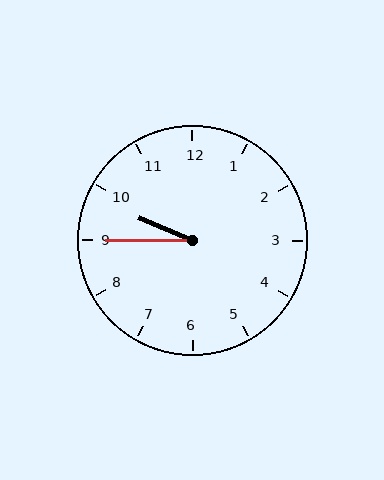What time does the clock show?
9:45.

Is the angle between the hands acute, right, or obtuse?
It is acute.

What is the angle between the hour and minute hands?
Approximately 22 degrees.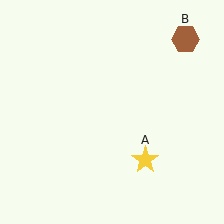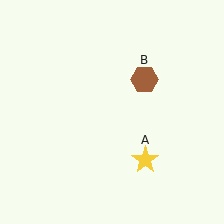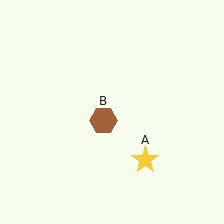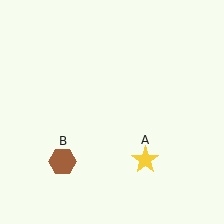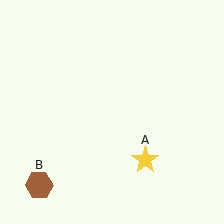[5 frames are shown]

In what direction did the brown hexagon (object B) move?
The brown hexagon (object B) moved down and to the left.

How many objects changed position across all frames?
1 object changed position: brown hexagon (object B).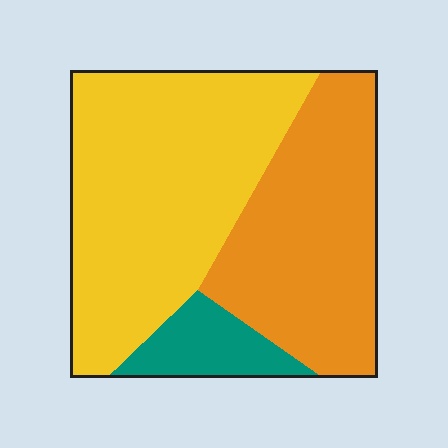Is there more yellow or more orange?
Yellow.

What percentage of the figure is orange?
Orange takes up between a third and a half of the figure.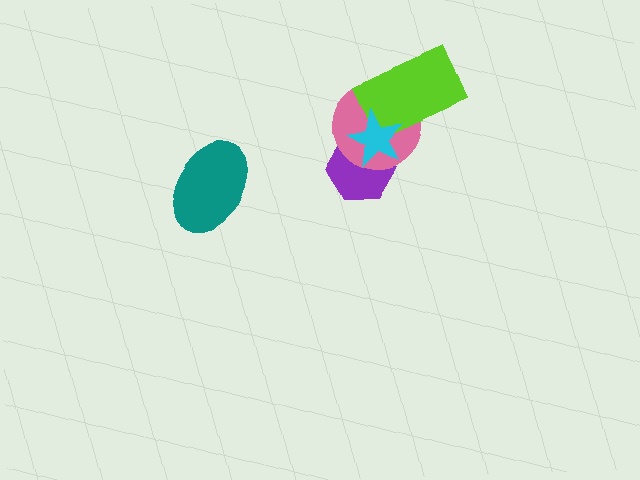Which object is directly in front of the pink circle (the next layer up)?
The lime rectangle is directly in front of the pink circle.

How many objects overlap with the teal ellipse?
0 objects overlap with the teal ellipse.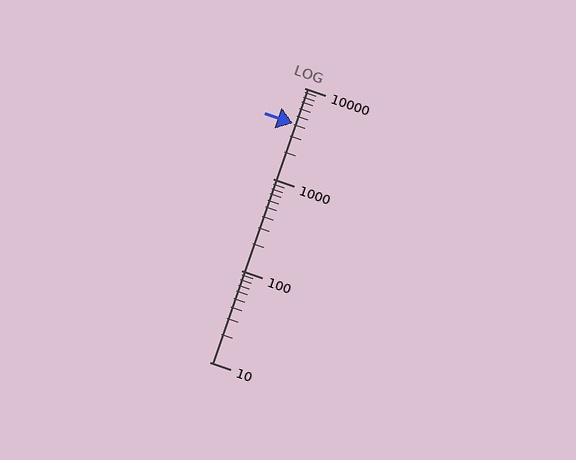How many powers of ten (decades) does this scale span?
The scale spans 3 decades, from 10 to 10000.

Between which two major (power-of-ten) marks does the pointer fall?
The pointer is between 1000 and 10000.